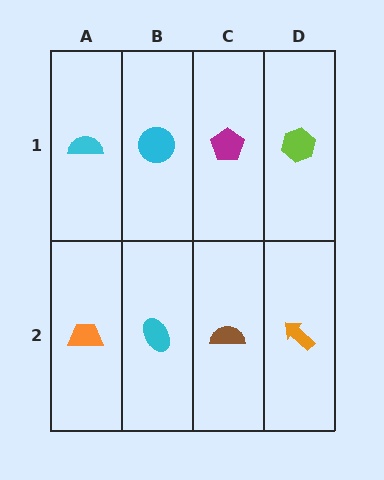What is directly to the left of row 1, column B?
A cyan semicircle.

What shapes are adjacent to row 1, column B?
A cyan ellipse (row 2, column B), a cyan semicircle (row 1, column A), a magenta pentagon (row 1, column C).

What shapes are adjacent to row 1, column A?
An orange trapezoid (row 2, column A), a cyan circle (row 1, column B).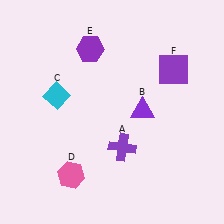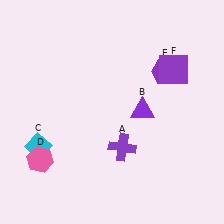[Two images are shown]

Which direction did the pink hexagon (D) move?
The pink hexagon (D) moved left.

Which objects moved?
The objects that moved are: the cyan diamond (C), the pink hexagon (D), the purple hexagon (E).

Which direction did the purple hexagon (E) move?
The purple hexagon (E) moved right.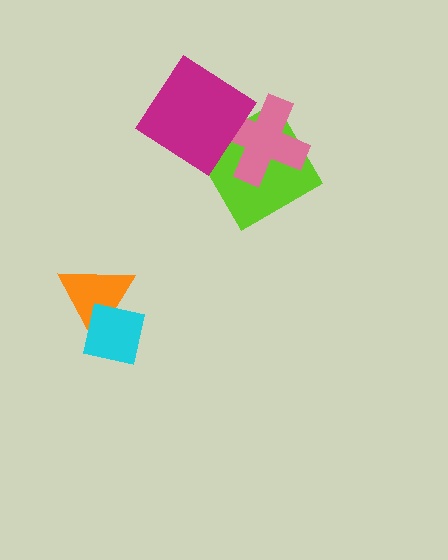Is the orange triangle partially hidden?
Yes, it is partially covered by another shape.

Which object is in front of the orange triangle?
The cyan square is in front of the orange triangle.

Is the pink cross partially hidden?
Yes, it is partially covered by another shape.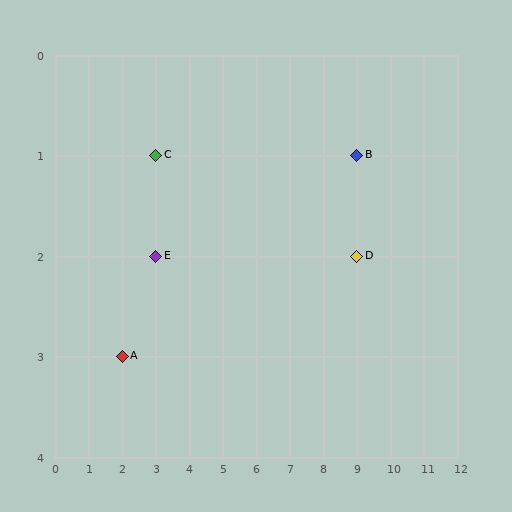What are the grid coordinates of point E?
Point E is at grid coordinates (3, 2).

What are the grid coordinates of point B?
Point B is at grid coordinates (9, 1).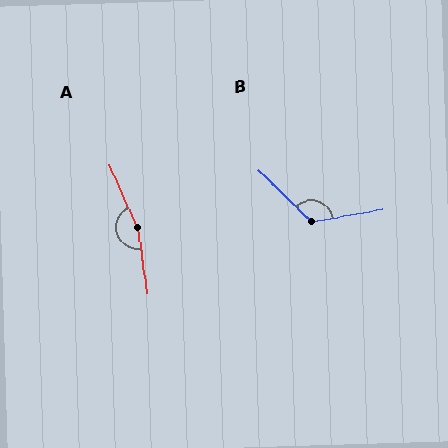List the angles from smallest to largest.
B (126°), A (164°).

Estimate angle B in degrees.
Approximately 126 degrees.